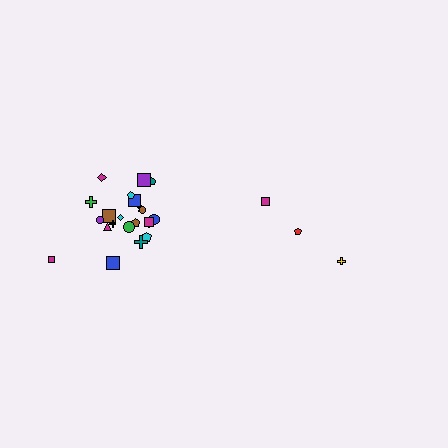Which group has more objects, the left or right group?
The left group.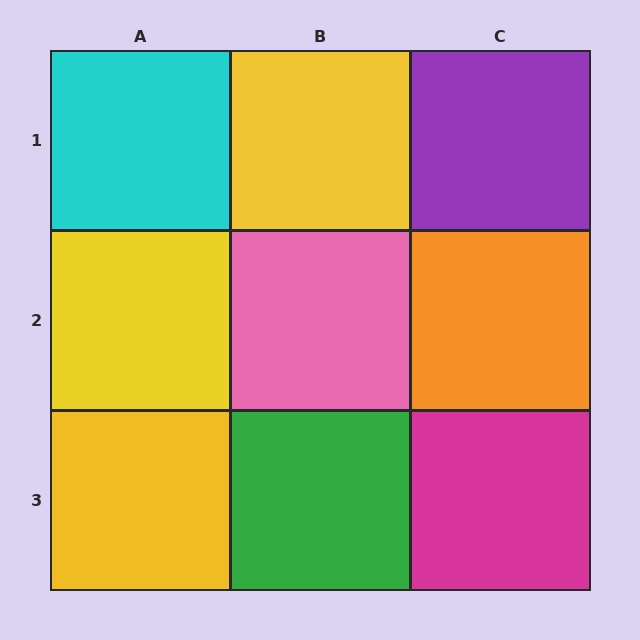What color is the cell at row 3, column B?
Green.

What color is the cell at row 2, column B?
Pink.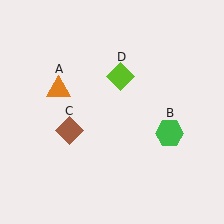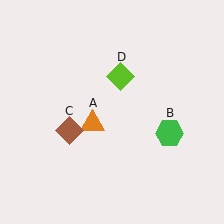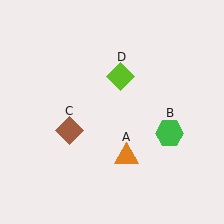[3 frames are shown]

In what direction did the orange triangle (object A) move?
The orange triangle (object A) moved down and to the right.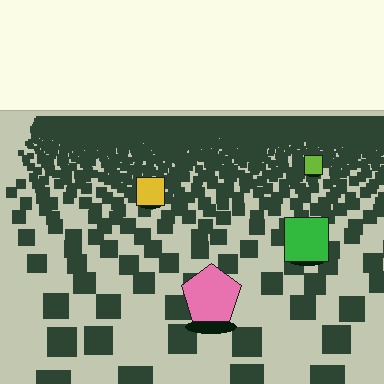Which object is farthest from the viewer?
The lime square is farthest from the viewer. It appears smaller and the ground texture around it is denser.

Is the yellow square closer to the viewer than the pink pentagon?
No. The pink pentagon is closer — you can tell from the texture gradient: the ground texture is coarser near it.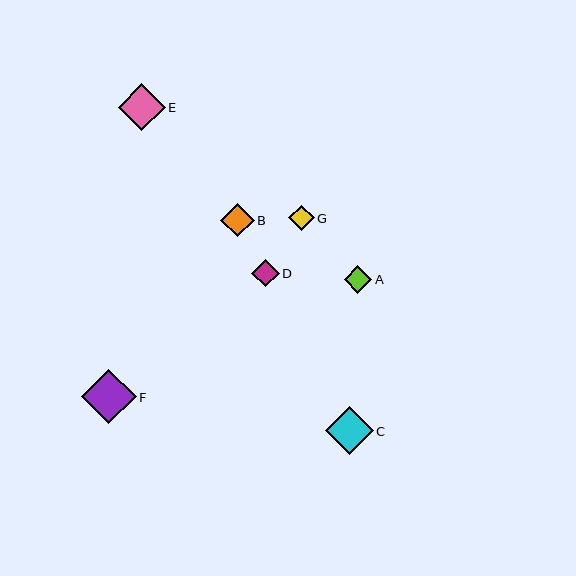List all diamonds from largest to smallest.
From largest to smallest: F, C, E, B, A, D, G.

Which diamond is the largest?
Diamond F is the largest with a size of approximately 54 pixels.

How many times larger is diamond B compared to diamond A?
Diamond B is approximately 1.2 times the size of diamond A.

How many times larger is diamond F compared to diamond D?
Diamond F is approximately 2.0 times the size of diamond D.